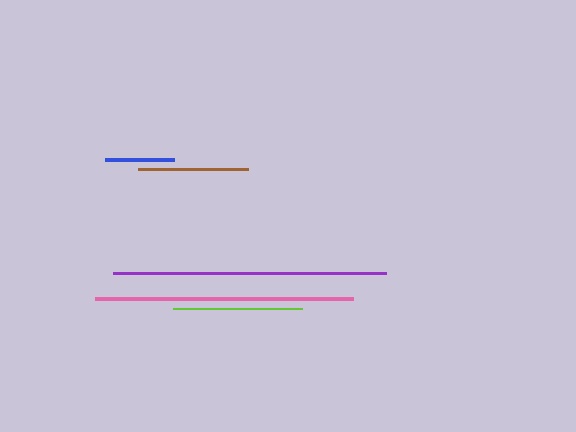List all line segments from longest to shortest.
From longest to shortest: purple, pink, lime, brown, blue.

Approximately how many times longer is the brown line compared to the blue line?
The brown line is approximately 1.6 times the length of the blue line.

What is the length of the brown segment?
The brown segment is approximately 110 pixels long.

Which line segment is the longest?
The purple line is the longest at approximately 273 pixels.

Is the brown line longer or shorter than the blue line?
The brown line is longer than the blue line.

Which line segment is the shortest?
The blue line is the shortest at approximately 68 pixels.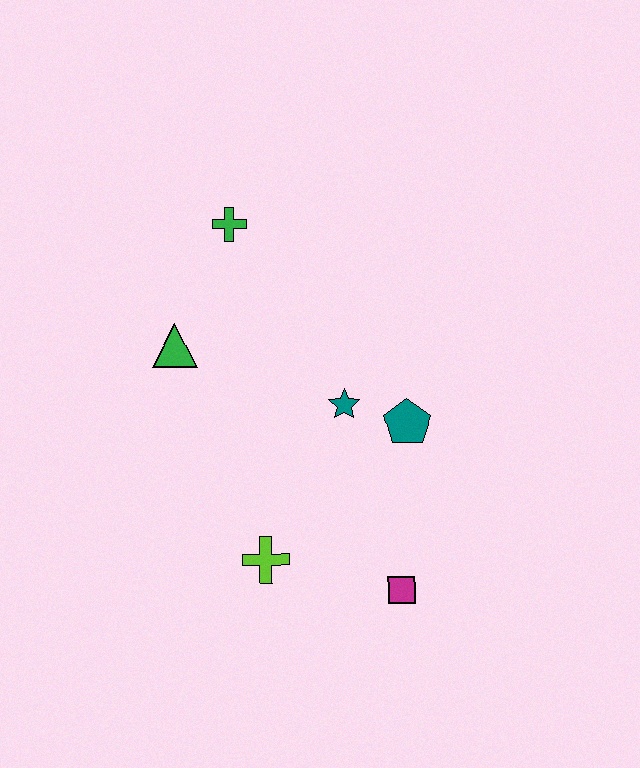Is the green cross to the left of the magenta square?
Yes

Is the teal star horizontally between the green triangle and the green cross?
No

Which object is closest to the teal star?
The teal pentagon is closest to the teal star.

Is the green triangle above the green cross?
No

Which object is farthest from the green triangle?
The magenta square is farthest from the green triangle.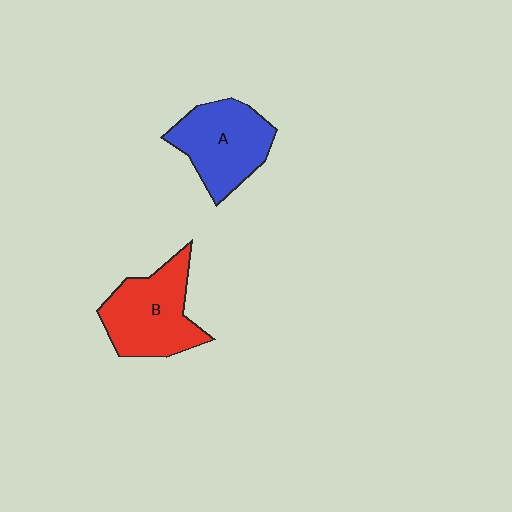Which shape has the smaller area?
Shape A (blue).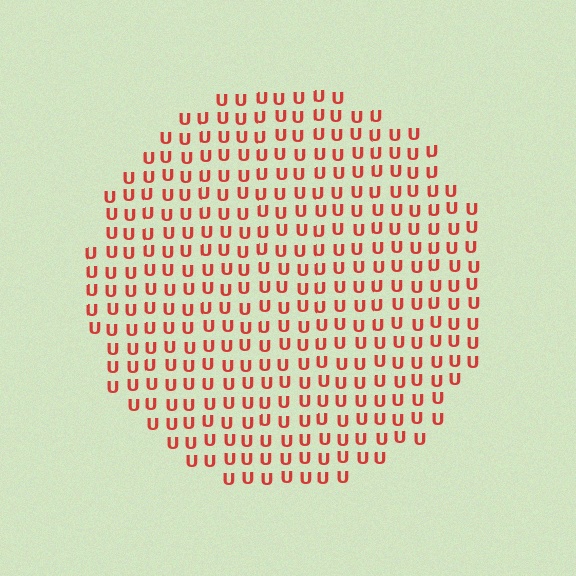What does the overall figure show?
The overall figure shows a circle.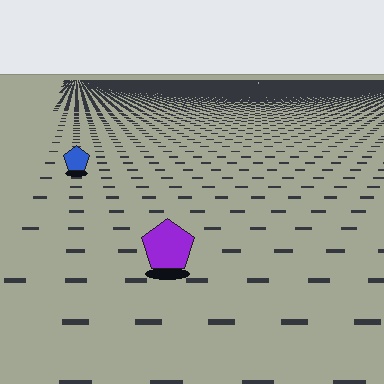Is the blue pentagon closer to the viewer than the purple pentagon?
No. The purple pentagon is closer — you can tell from the texture gradient: the ground texture is coarser near it.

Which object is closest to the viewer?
The purple pentagon is closest. The texture marks near it are larger and more spread out.